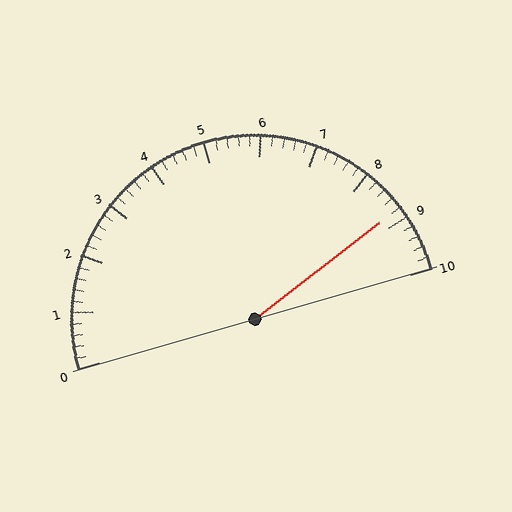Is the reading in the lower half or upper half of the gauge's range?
The reading is in the upper half of the range (0 to 10).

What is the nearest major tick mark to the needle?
The nearest major tick mark is 9.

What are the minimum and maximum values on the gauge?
The gauge ranges from 0 to 10.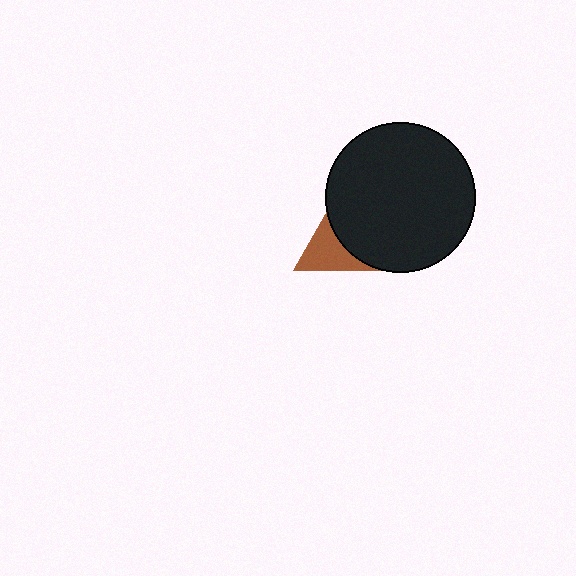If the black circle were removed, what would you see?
You would see the complete brown triangle.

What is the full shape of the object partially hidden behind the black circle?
The partially hidden object is a brown triangle.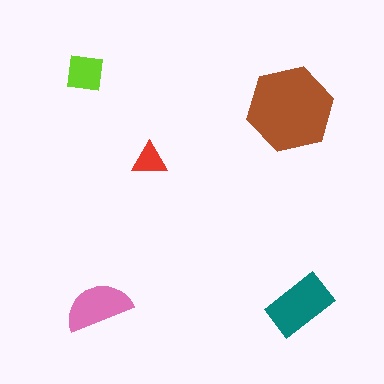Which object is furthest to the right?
The teal rectangle is rightmost.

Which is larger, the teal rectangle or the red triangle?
The teal rectangle.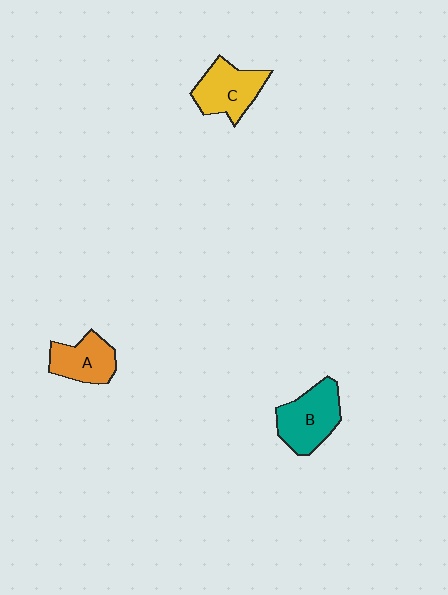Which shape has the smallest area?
Shape A (orange).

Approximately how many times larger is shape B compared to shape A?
Approximately 1.3 times.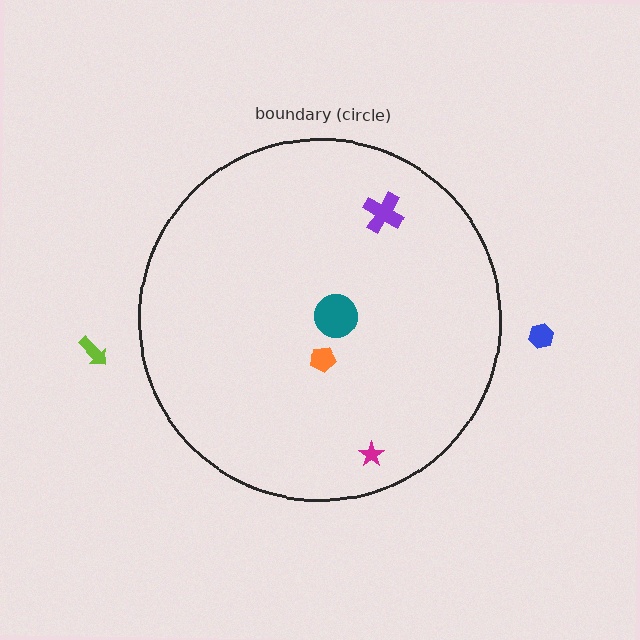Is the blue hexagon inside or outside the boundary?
Outside.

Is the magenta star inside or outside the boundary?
Inside.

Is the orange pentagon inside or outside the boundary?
Inside.